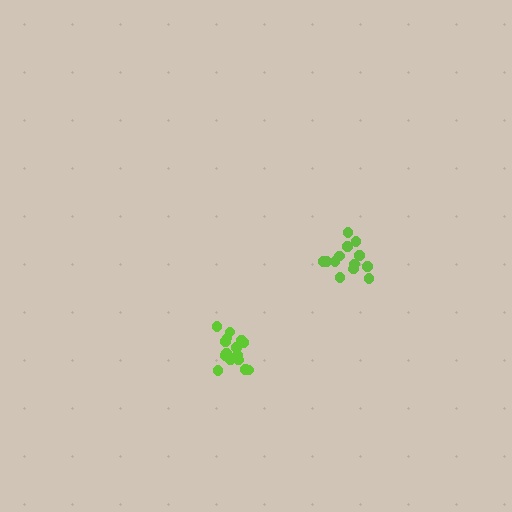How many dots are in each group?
Group 1: 15 dots, Group 2: 13 dots (28 total).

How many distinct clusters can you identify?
There are 2 distinct clusters.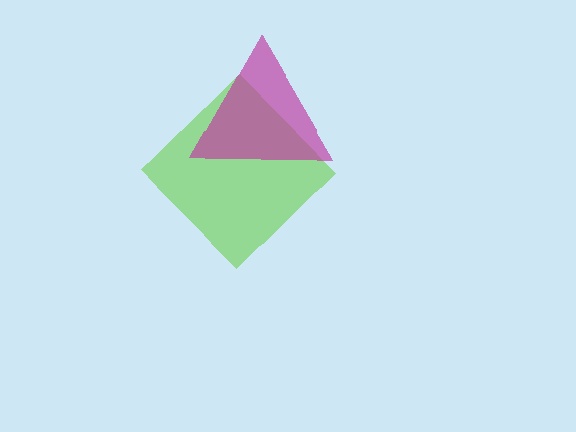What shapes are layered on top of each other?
The layered shapes are: a lime diamond, a magenta triangle.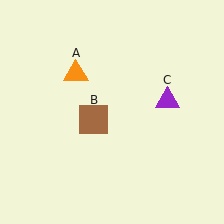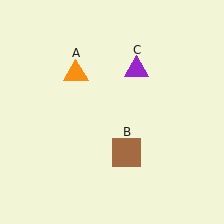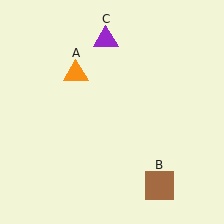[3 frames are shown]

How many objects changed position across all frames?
2 objects changed position: brown square (object B), purple triangle (object C).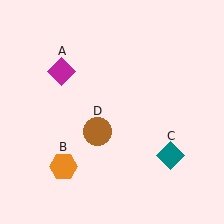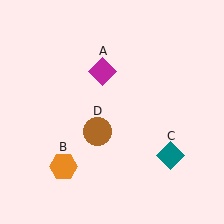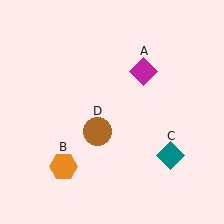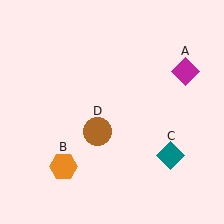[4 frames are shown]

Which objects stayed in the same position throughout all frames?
Orange hexagon (object B) and teal diamond (object C) and brown circle (object D) remained stationary.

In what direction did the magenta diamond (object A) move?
The magenta diamond (object A) moved right.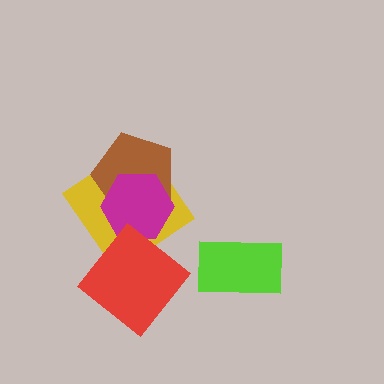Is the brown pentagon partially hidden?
Yes, it is partially covered by another shape.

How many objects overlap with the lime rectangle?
0 objects overlap with the lime rectangle.